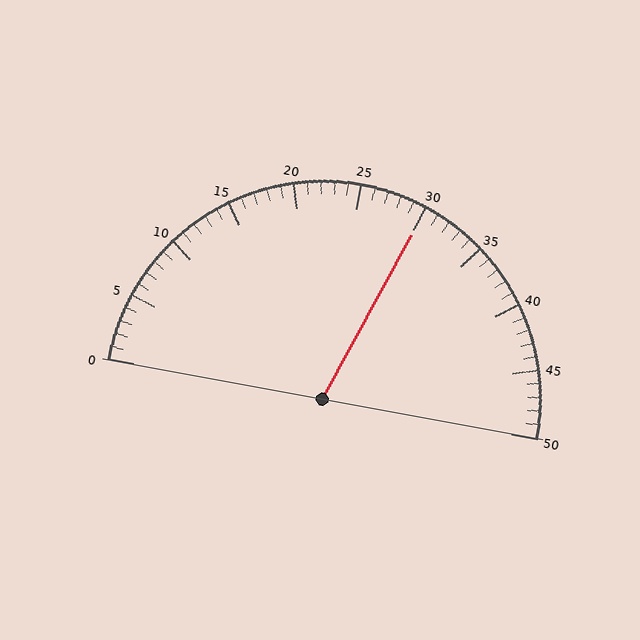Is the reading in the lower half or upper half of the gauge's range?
The reading is in the upper half of the range (0 to 50).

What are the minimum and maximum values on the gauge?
The gauge ranges from 0 to 50.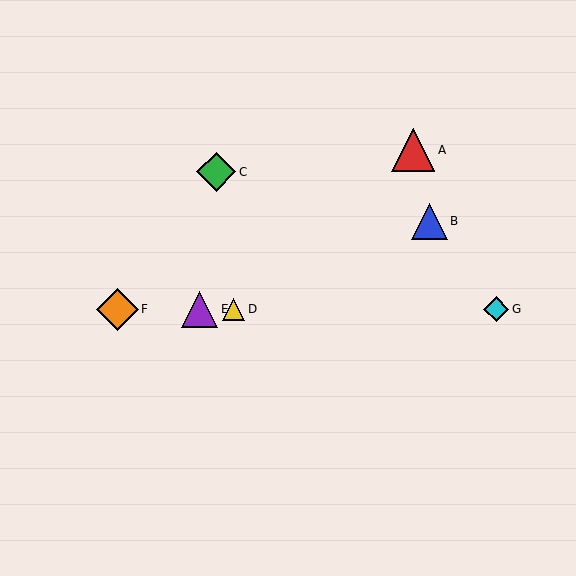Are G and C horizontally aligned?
No, G is at y≈309 and C is at y≈172.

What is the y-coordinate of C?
Object C is at y≈172.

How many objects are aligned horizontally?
4 objects (D, E, F, G) are aligned horizontally.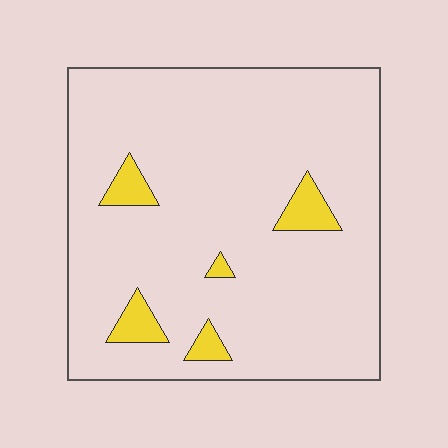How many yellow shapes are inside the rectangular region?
5.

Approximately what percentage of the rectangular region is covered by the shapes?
Approximately 5%.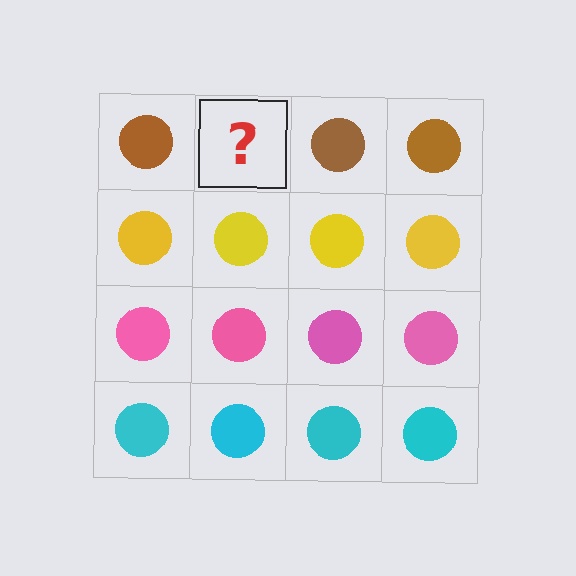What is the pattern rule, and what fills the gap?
The rule is that each row has a consistent color. The gap should be filled with a brown circle.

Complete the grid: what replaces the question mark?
The question mark should be replaced with a brown circle.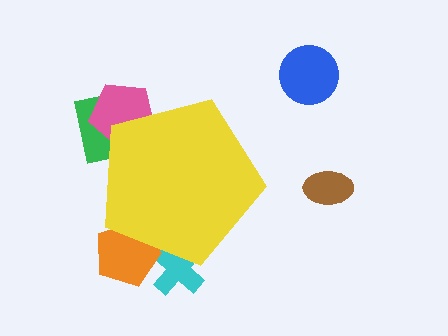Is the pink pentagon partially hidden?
Yes, the pink pentagon is partially hidden behind the yellow pentagon.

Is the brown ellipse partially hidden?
No, the brown ellipse is fully visible.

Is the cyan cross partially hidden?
Yes, the cyan cross is partially hidden behind the yellow pentagon.